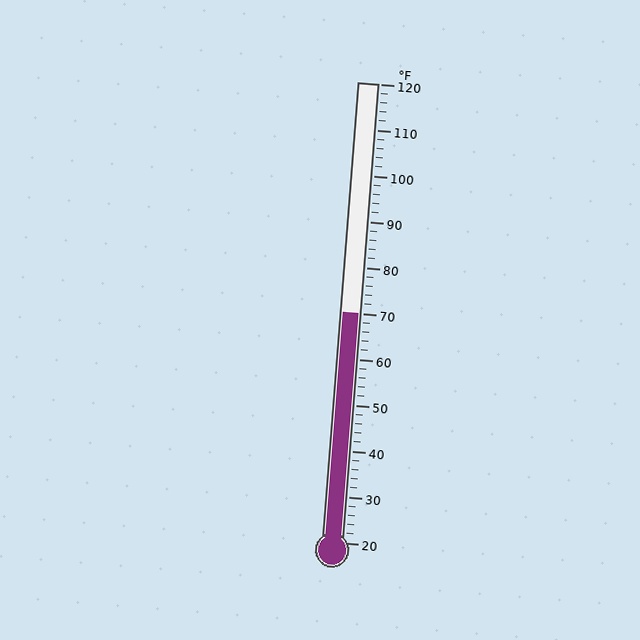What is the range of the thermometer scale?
The thermometer scale ranges from 20°F to 120°F.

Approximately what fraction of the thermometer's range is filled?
The thermometer is filled to approximately 50% of its range.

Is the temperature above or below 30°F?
The temperature is above 30°F.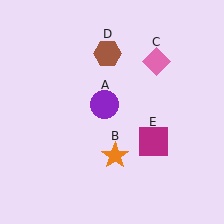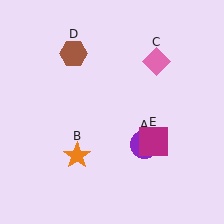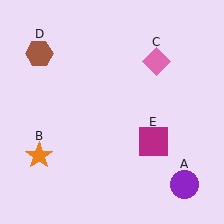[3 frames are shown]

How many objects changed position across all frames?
3 objects changed position: purple circle (object A), orange star (object B), brown hexagon (object D).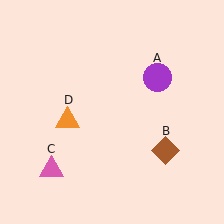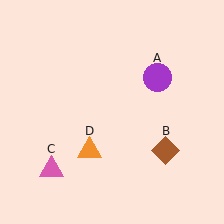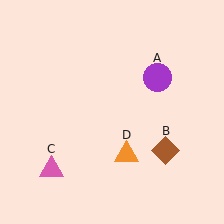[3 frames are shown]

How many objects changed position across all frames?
1 object changed position: orange triangle (object D).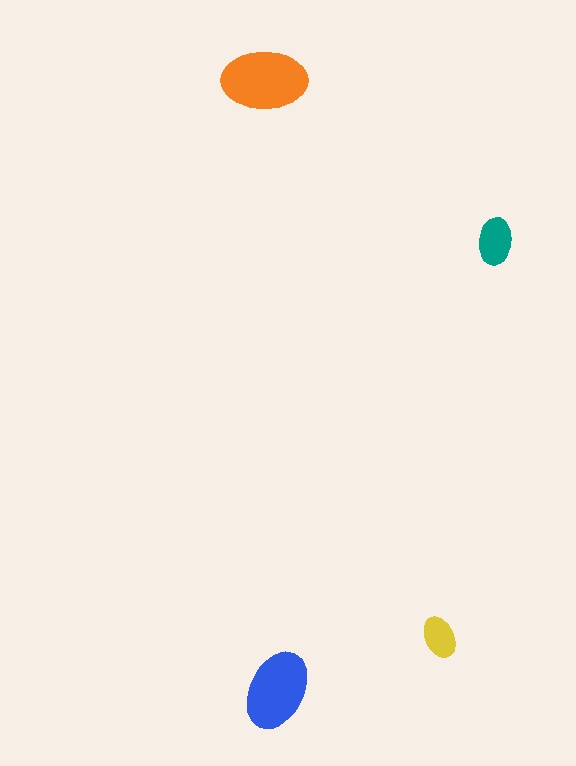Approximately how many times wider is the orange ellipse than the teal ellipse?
About 2 times wider.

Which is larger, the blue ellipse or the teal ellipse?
The blue one.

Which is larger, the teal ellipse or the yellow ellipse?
The teal one.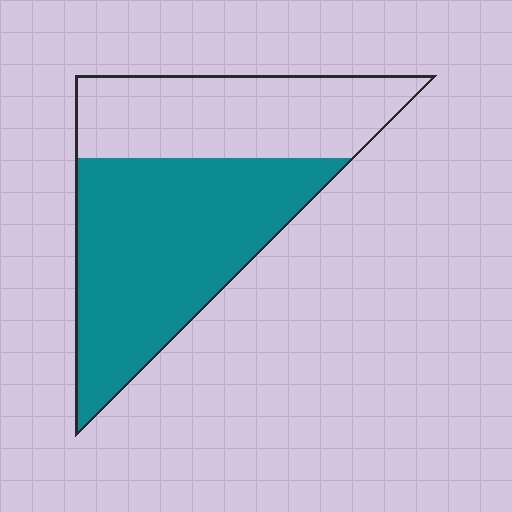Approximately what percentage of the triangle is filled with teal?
Approximately 60%.